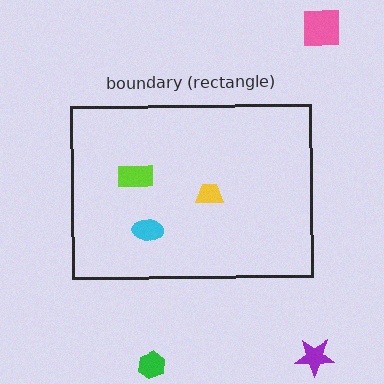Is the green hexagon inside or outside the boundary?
Outside.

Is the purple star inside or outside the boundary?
Outside.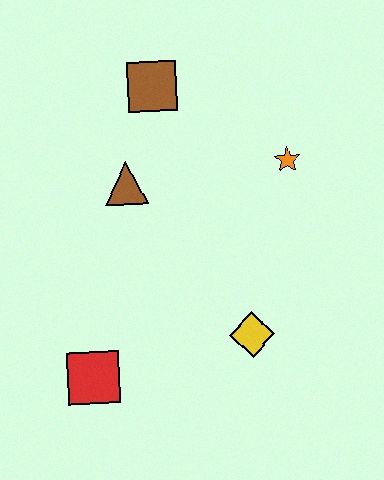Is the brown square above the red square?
Yes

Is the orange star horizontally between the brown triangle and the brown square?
No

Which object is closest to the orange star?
The brown square is closest to the orange star.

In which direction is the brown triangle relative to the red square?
The brown triangle is above the red square.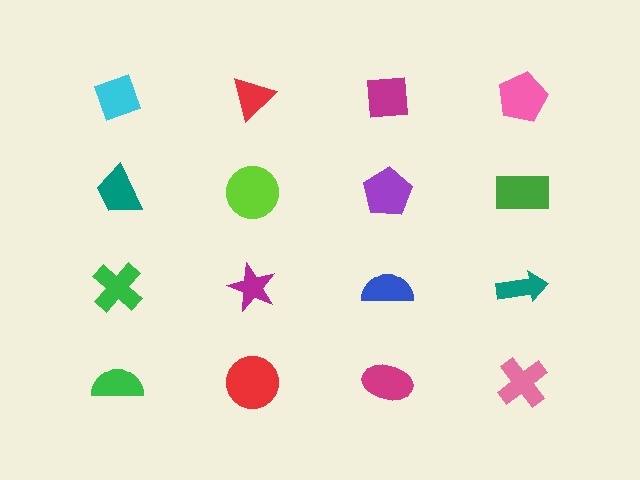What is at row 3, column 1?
A green cross.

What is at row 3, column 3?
A blue semicircle.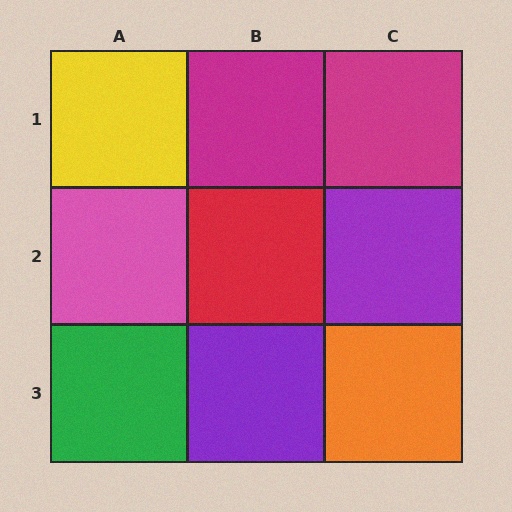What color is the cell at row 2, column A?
Pink.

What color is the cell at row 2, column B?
Red.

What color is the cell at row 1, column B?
Magenta.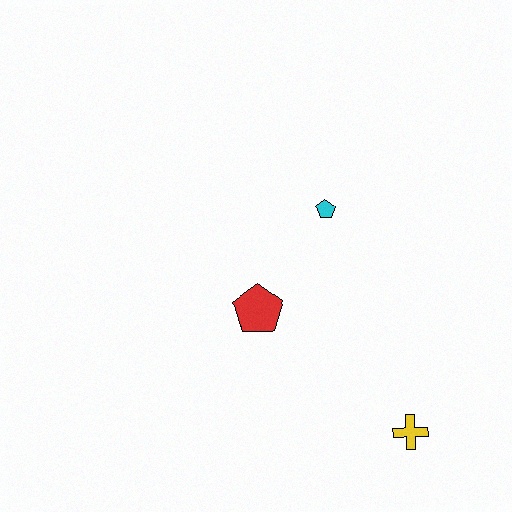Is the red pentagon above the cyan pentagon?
No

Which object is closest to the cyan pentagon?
The red pentagon is closest to the cyan pentagon.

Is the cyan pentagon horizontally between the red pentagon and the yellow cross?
Yes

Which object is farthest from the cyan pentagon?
The yellow cross is farthest from the cyan pentagon.